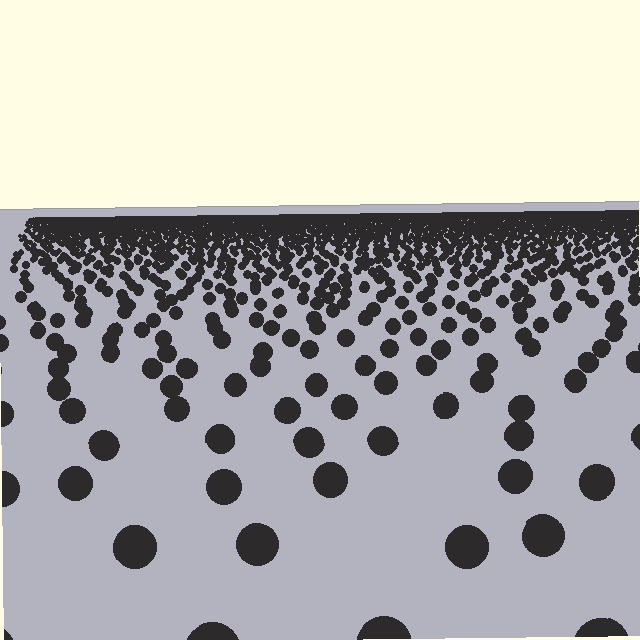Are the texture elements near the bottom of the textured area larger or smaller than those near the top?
Larger. Near the bottom, elements are closer to the viewer and appear at a bigger on-screen size.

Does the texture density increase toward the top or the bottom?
Density increases toward the top.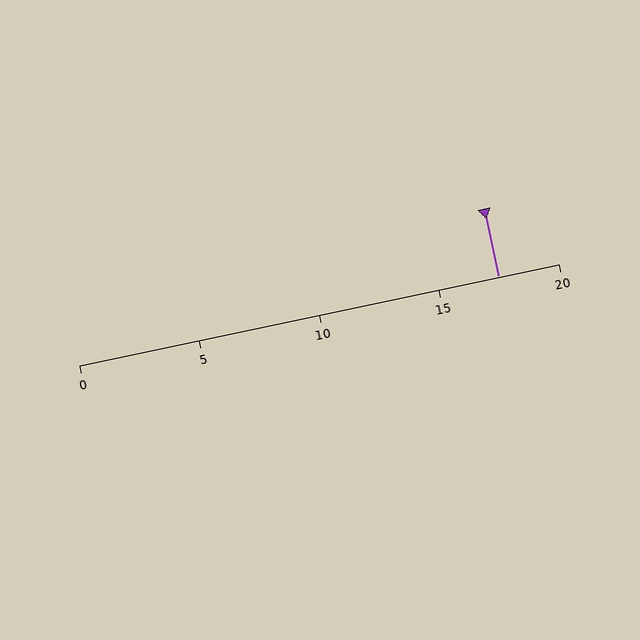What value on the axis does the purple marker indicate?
The marker indicates approximately 17.5.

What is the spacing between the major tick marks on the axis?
The major ticks are spaced 5 apart.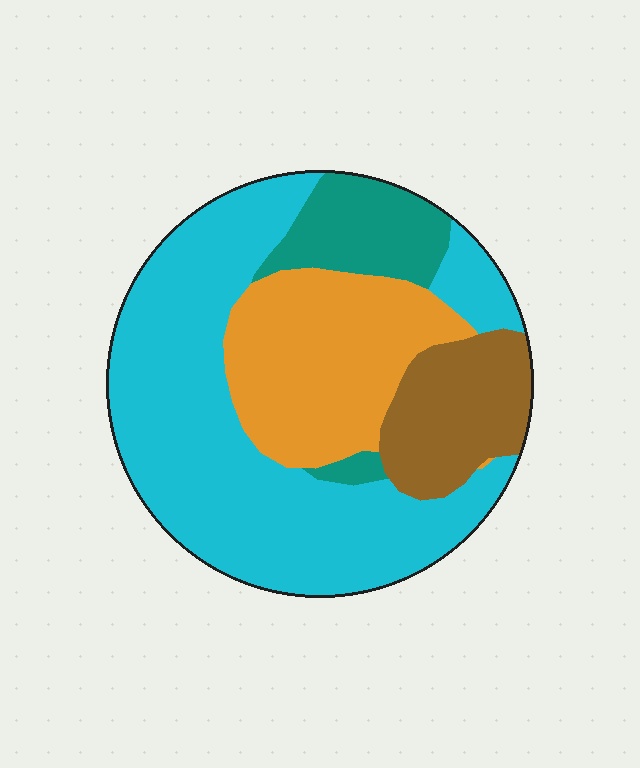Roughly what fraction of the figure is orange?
Orange takes up about one quarter (1/4) of the figure.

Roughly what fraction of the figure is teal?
Teal covers roughly 10% of the figure.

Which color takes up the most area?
Cyan, at roughly 50%.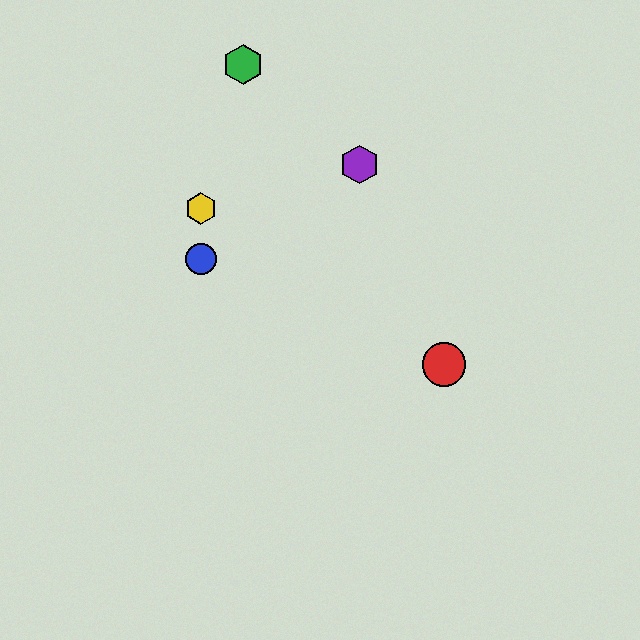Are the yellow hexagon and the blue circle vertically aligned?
Yes, both are at x≈201.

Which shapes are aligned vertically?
The blue circle, the yellow hexagon are aligned vertically.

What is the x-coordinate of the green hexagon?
The green hexagon is at x≈243.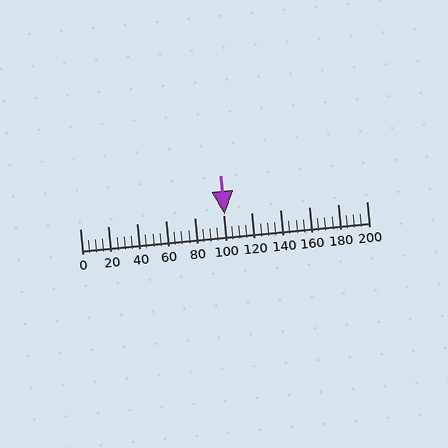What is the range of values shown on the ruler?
The ruler shows values from 0 to 200.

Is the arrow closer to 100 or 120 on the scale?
The arrow is closer to 100.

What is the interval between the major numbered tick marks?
The major tick marks are spaced 20 units apart.